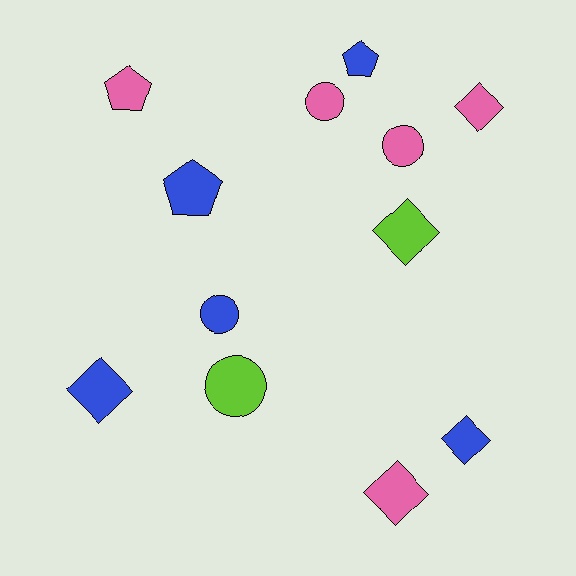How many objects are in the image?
There are 12 objects.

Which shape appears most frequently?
Diamond, with 5 objects.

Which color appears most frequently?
Blue, with 5 objects.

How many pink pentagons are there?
There is 1 pink pentagon.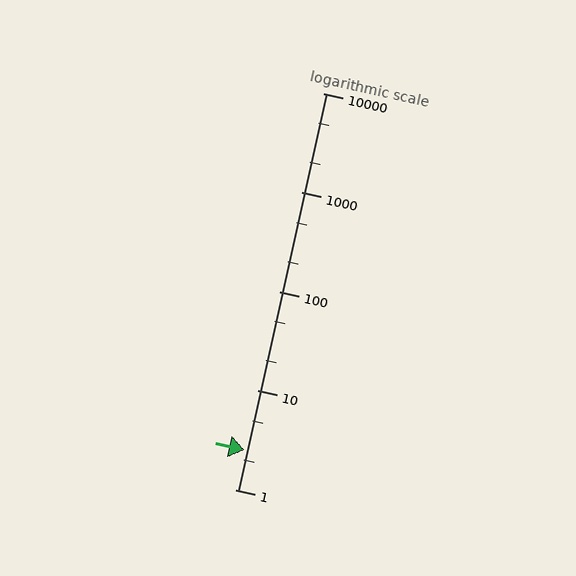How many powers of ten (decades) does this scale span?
The scale spans 4 decades, from 1 to 10000.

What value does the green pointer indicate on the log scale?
The pointer indicates approximately 2.5.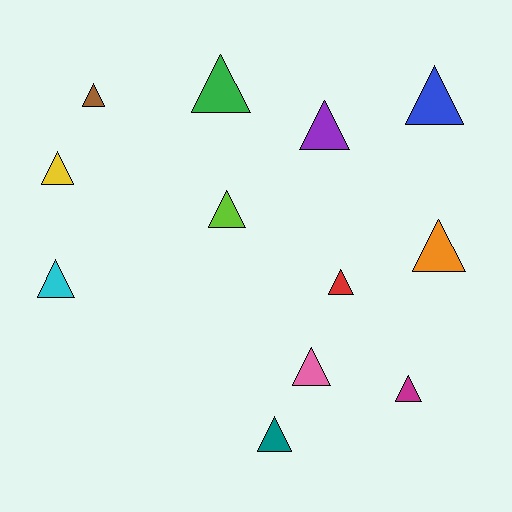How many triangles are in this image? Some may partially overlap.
There are 12 triangles.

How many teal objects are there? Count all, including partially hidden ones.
There is 1 teal object.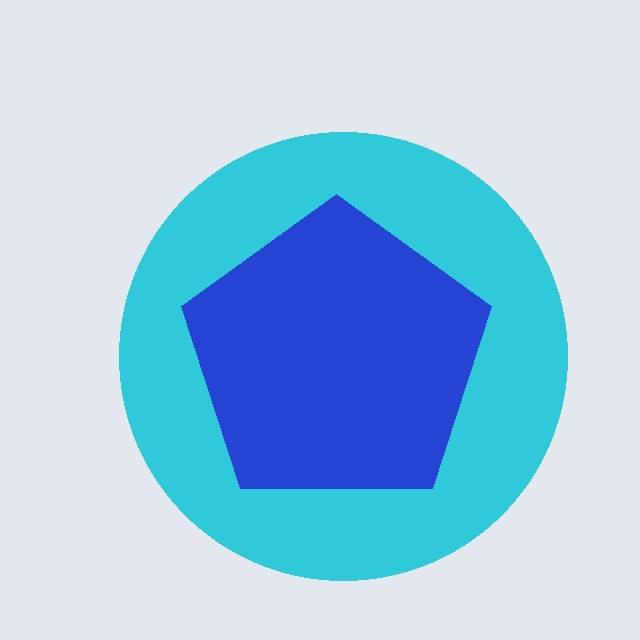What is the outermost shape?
The cyan circle.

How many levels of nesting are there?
2.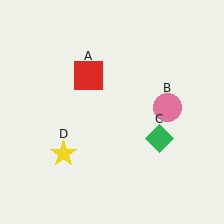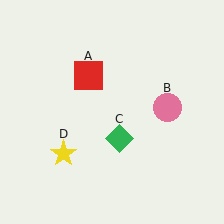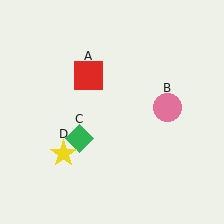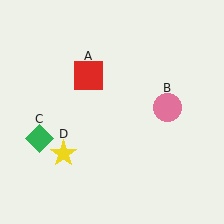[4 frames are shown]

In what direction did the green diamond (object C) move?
The green diamond (object C) moved left.